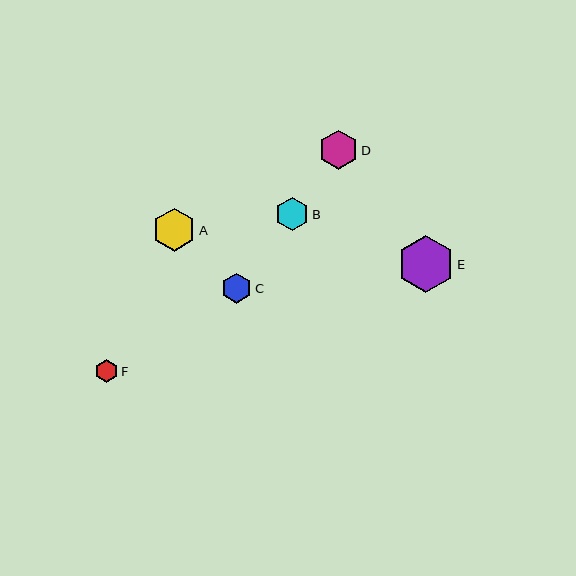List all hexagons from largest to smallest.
From largest to smallest: E, A, D, B, C, F.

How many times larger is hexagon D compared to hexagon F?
Hexagon D is approximately 1.7 times the size of hexagon F.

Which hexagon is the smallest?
Hexagon F is the smallest with a size of approximately 23 pixels.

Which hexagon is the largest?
Hexagon E is the largest with a size of approximately 56 pixels.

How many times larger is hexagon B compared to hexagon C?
Hexagon B is approximately 1.1 times the size of hexagon C.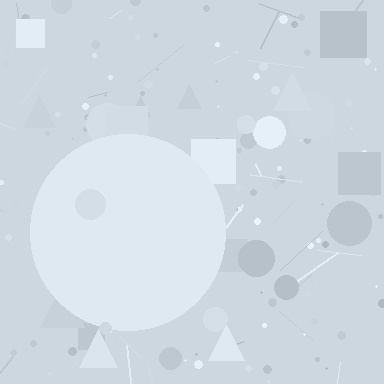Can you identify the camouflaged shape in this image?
The camouflaged shape is a circle.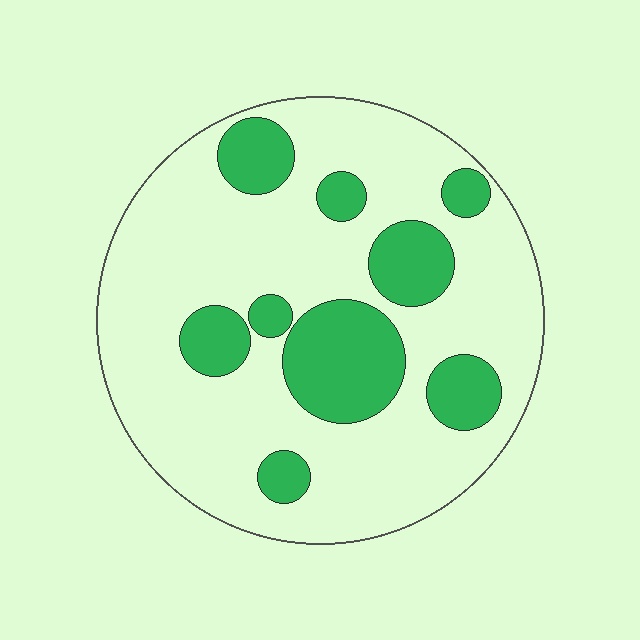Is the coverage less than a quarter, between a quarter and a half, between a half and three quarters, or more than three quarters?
Less than a quarter.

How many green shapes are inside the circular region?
9.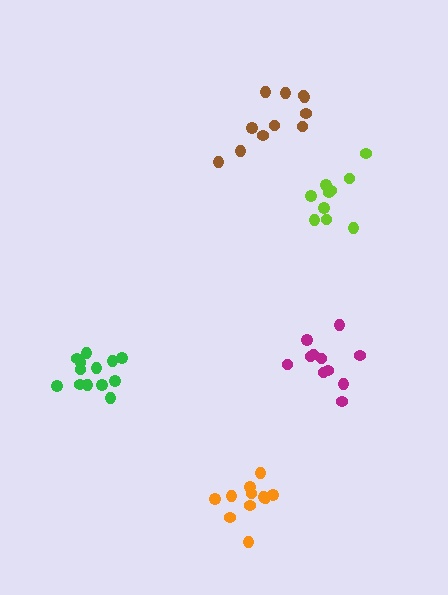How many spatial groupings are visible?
There are 5 spatial groupings.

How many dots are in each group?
Group 1: 11 dots, Group 2: 11 dots, Group 3: 13 dots, Group 4: 11 dots, Group 5: 10 dots (56 total).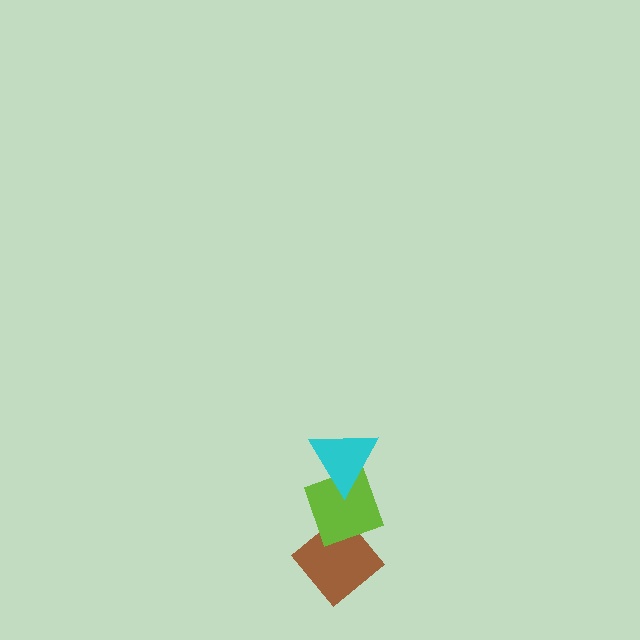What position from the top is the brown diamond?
The brown diamond is 3rd from the top.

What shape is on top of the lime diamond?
The cyan triangle is on top of the lime diamond.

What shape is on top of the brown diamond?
The lime diamond is on top of the brown diamond.